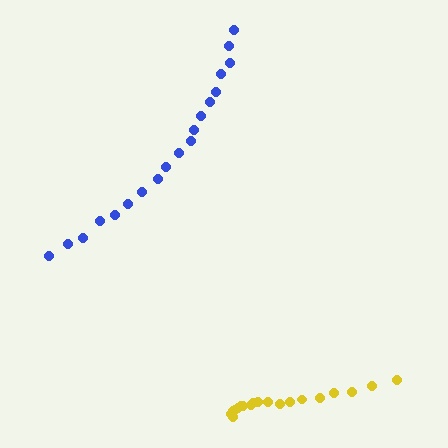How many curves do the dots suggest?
There are 2 distinct paths.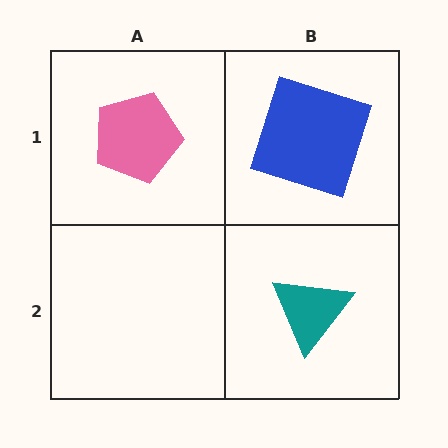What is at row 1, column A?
A pink pentagon.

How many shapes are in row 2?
1 shape.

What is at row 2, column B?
A teal triangle.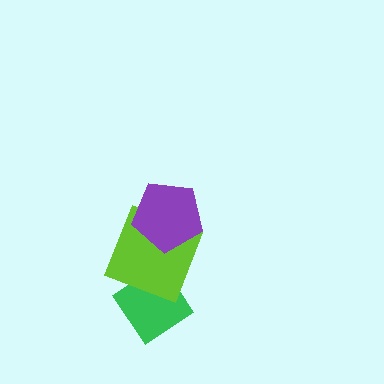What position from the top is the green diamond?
The green diamond is 3rd from the top.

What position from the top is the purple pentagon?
The purple pentagon is 1st from the top.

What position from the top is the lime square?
The lime square is 2nd from the top.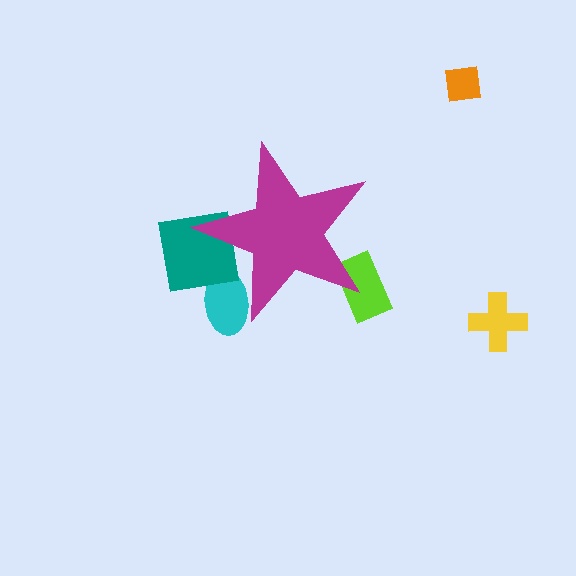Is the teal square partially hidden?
Yes, the teal square is partially hidden behind the magenta star.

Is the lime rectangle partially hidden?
Yes, the lime rectangle is partially hidden behind the magenta star.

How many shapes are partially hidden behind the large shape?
3 shapes are partially hidden.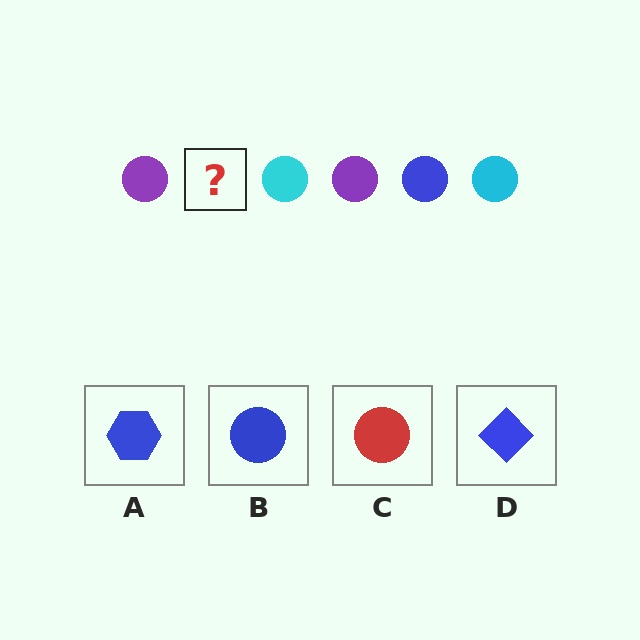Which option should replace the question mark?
Option B.